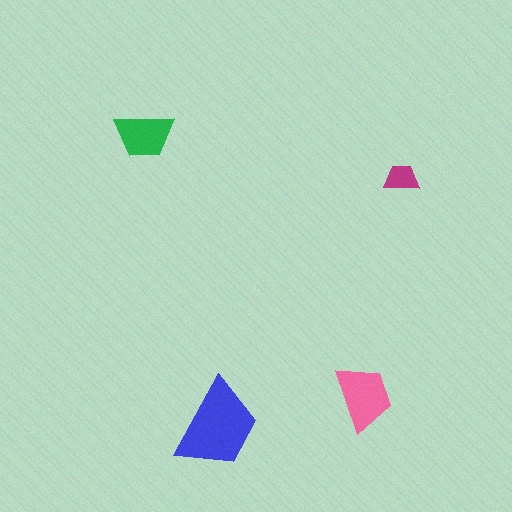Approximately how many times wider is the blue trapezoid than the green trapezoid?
About 1.5 times wider.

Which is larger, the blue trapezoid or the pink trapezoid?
The blue one.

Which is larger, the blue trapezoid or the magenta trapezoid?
The blue one.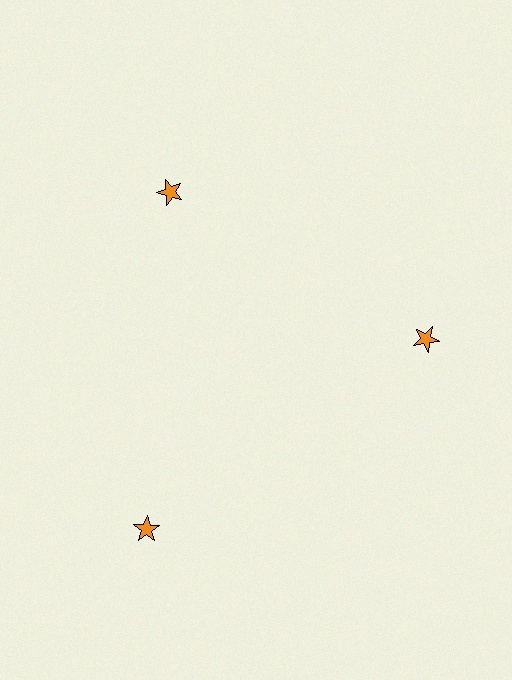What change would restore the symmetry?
The symmetry would be restored by moving it inward, back onto the ring so that all 3 stars sit at equal angles and equal distance from the center.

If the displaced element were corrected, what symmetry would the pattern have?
It would have 3-fold rotational symmetry — the pattern would map onto itself every 120 degrees.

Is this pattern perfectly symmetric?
No. The 3 orange stars are arranged in a ring, but one element near the 7 o'clock position is pushed outward from the center, breaking the 3-fold rotational symmetry.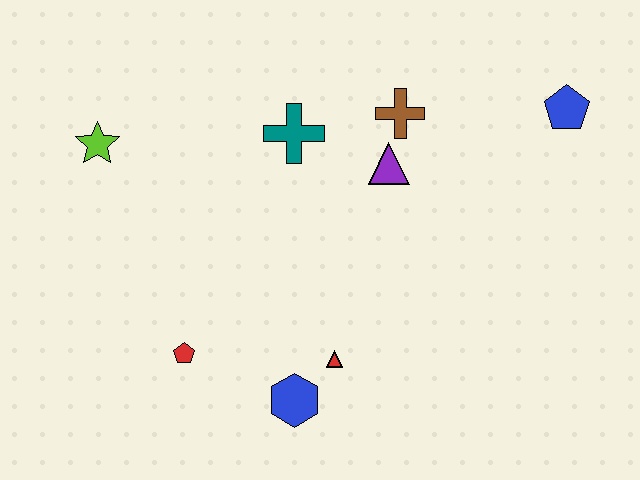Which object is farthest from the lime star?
The blue pentagon is farthest from the lime star.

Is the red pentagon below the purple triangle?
Yes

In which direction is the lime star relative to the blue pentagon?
The lime star is to the left of the blue pentagon.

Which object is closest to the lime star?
The teal cross is closest to the lime star.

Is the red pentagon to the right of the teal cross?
No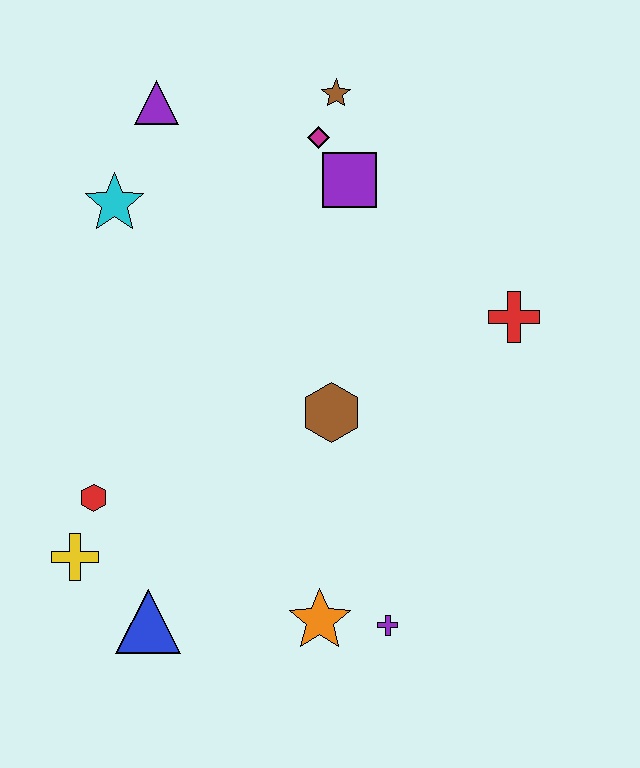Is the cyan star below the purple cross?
No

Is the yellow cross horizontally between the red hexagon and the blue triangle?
No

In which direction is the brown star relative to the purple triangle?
The brown star is to the right of the purple triangle.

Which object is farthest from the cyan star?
The purple cross is farthest from the cyan star.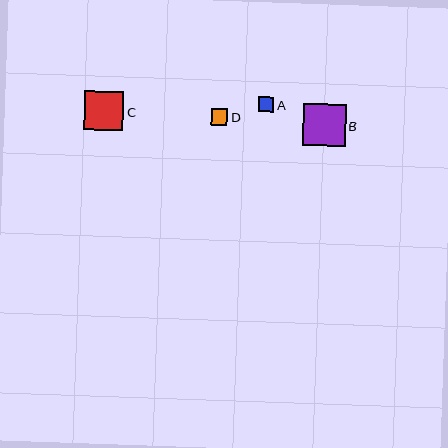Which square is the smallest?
Square A is the smallest with a size of approximately 16 pixels.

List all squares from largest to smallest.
From largest to smallest: B, C, D, A.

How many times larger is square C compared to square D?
Square C is approximately 2.5 times the size of square D.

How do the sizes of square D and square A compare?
Square D and square A are approximately the same size.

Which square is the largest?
Square B is the largest with a size of approximately 42 pixels.